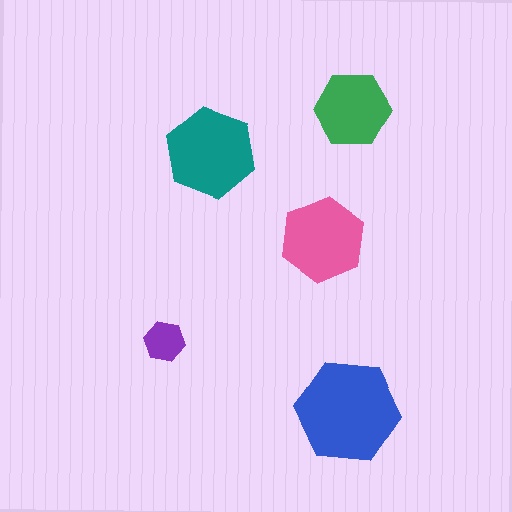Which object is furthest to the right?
The green hexagon is rightmost.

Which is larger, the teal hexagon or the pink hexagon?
The teal one.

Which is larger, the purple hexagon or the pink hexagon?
The pink one.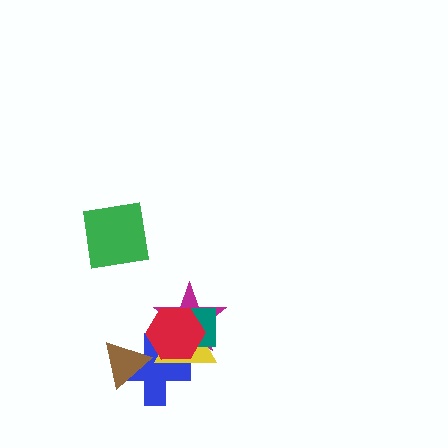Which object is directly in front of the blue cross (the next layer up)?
The brown triangle is directly in front of the blue cross.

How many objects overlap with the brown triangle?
1 object overlaps with the brown triangle.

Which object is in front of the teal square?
The red hexagon is in front of the teal square.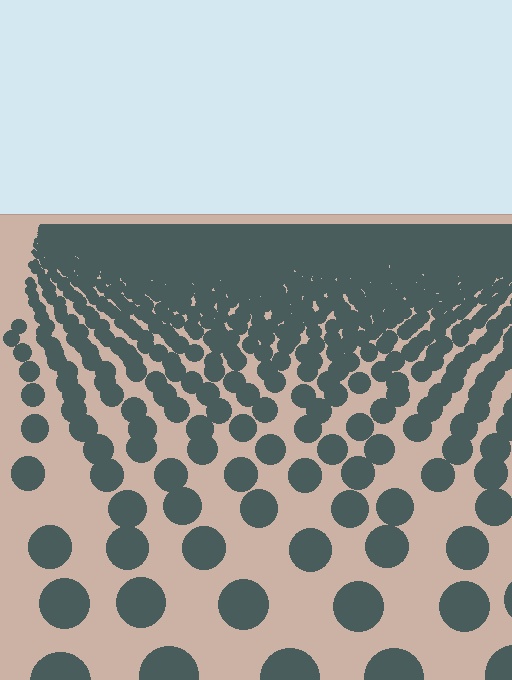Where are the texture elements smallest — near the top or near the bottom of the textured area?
Near the top.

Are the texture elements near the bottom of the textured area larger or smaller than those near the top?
Larger. Near the bottom, elements are closer to the viewer and appear at a bigger on-screen size.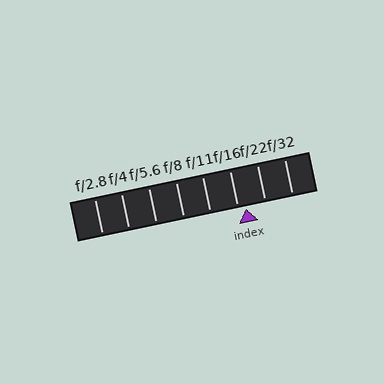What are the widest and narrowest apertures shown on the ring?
The widest aperture shown is f/2.8 and the narrowest is f/32.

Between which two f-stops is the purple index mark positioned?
The index mark is between f/16 and f/22.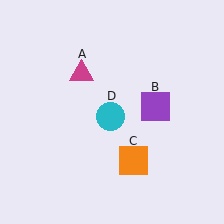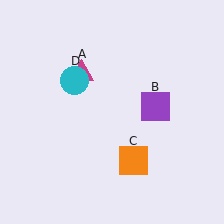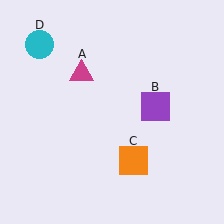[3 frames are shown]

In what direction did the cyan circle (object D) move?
The cyan circle (object D) moved up and to the left.